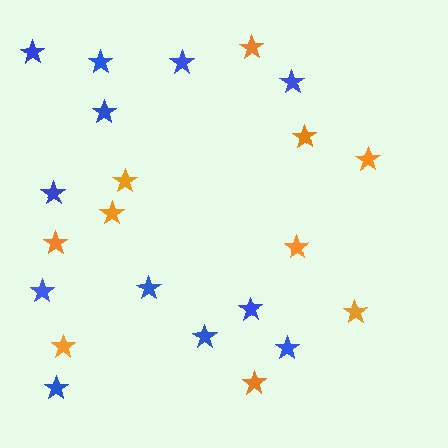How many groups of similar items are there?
There are 2 groups: one group of blue stars (12) and one group of orange stars (10).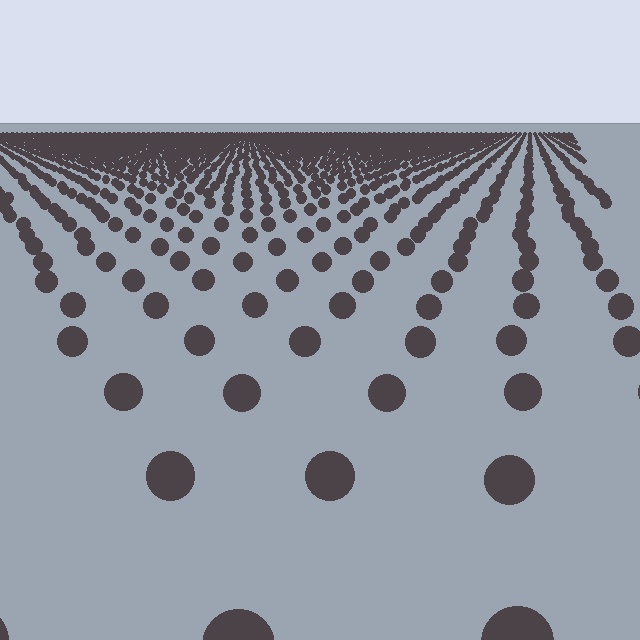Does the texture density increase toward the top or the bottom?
Density increases toward the top.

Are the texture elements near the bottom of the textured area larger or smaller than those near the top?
Larger. Near the bottom, elements are closer to the viewer and appear at a bigger on-screen size.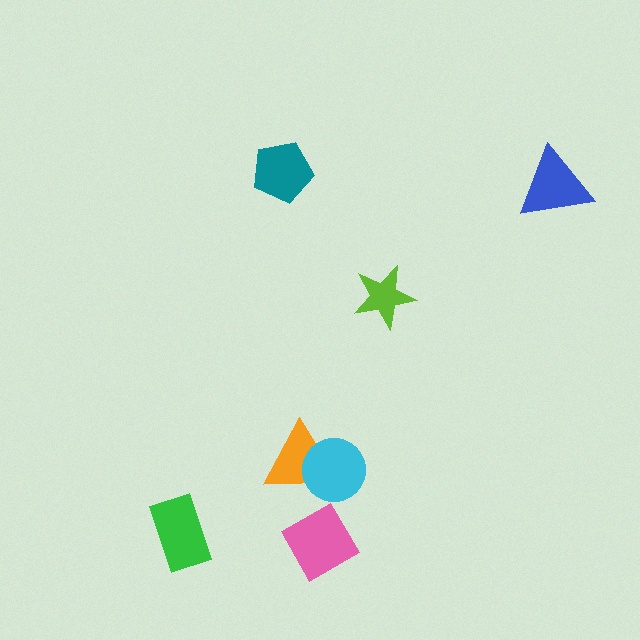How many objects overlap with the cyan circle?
1 object overlaps with the cyan circle.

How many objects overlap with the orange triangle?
1 object overlaps with the orange triangle.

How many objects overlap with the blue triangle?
0 objects overlap with the blue triangle.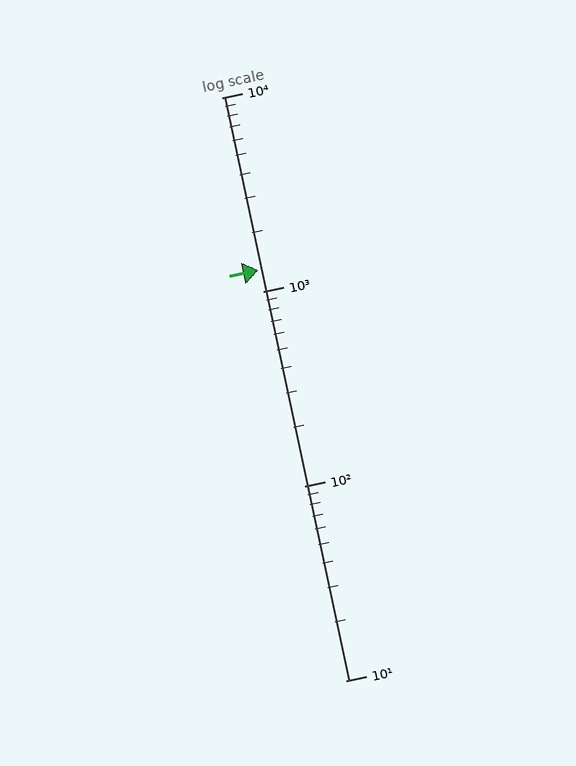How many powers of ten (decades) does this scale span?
The scale spans 3 decades, from 10 to 10000.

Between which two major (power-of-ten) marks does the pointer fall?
The pointer is between 1000 and 10000.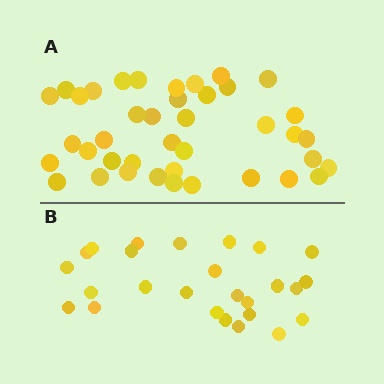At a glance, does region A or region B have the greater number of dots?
Region A (the top region) has more dots.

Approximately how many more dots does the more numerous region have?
Region A has approximately 15 more dots than region B.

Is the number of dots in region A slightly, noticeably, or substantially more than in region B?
Region A has substantially more. The ratio is roughly 1.5 to 1.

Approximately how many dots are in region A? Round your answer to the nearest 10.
About 40 dots.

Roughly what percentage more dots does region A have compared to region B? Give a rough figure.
About 55% more.